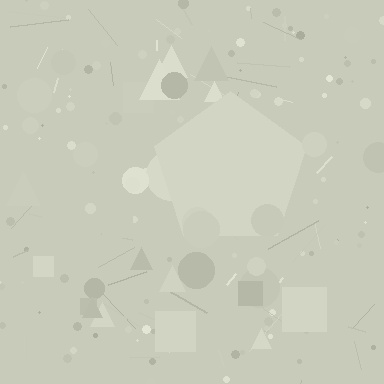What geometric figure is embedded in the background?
A pentagon is embedded in the background.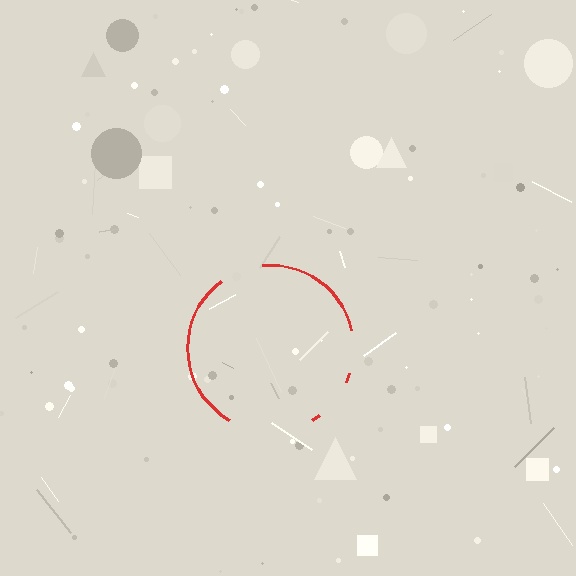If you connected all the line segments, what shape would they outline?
They would outline a circle.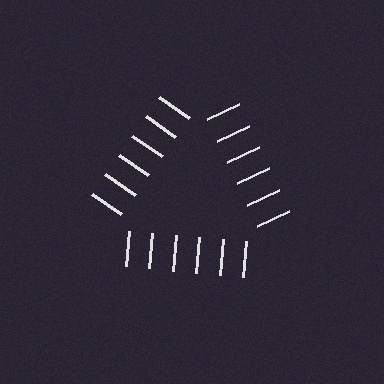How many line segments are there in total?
18 — 6 along each of the 3 edges.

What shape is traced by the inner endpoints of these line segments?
An illusory triangle — the line segments terminate on its edges but no continuous stroke is drawn.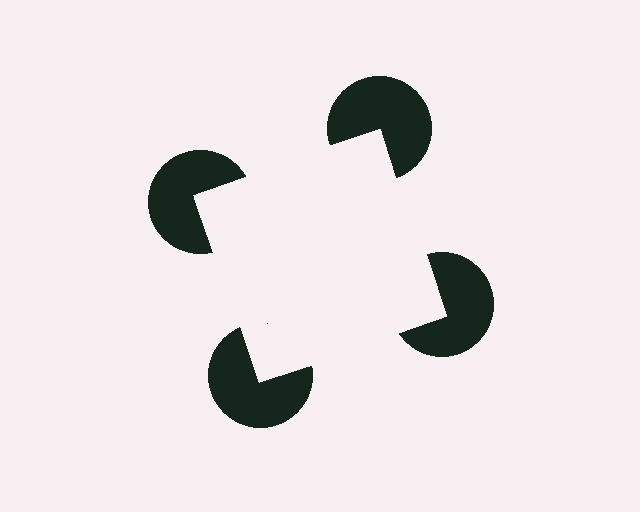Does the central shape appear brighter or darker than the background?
It typically appears slightly brighter than the background, even though no actual brightness change is drawn.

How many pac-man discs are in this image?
There are 4 — one at each vertex of the illusory square.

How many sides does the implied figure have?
4 sides.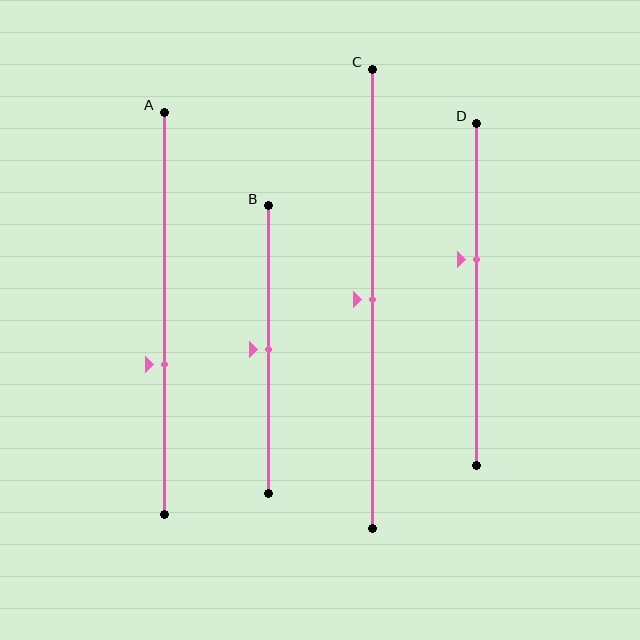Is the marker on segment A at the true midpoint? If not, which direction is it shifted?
No, the marker on segment A is shifted downward by about 13% of the segment length.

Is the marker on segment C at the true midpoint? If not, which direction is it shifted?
Yes, the marker on segment C is at the true midpoint.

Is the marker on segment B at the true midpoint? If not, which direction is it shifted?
Yes, the marker on segment B is at the true midpoint.